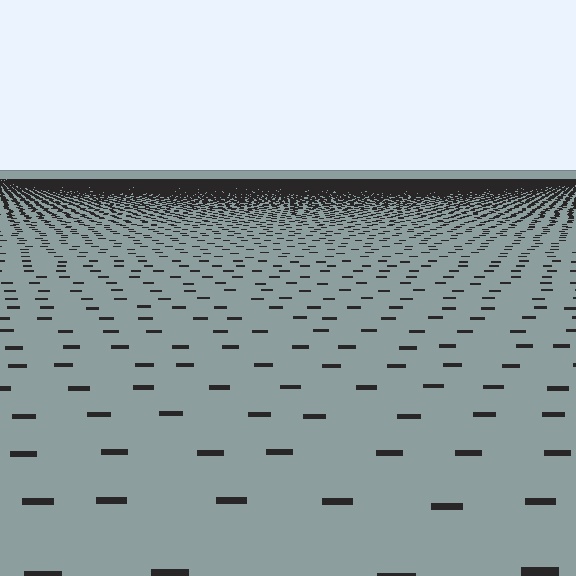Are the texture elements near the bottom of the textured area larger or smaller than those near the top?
Larger. Near the bottom, elements are closer to the viewer and appear at a bigger on-screen size.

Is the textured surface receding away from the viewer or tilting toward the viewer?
The surface is receding away from the viewer. Texture elements get smaller and denser toward the top.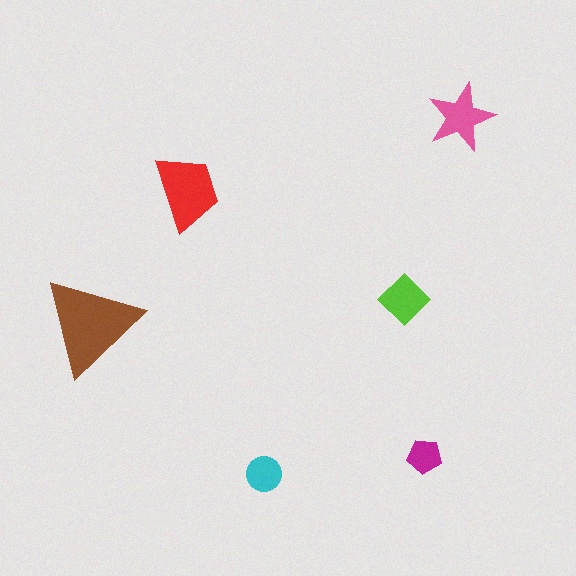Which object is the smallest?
The magenta pentagon.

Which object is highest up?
The pink star is topmost.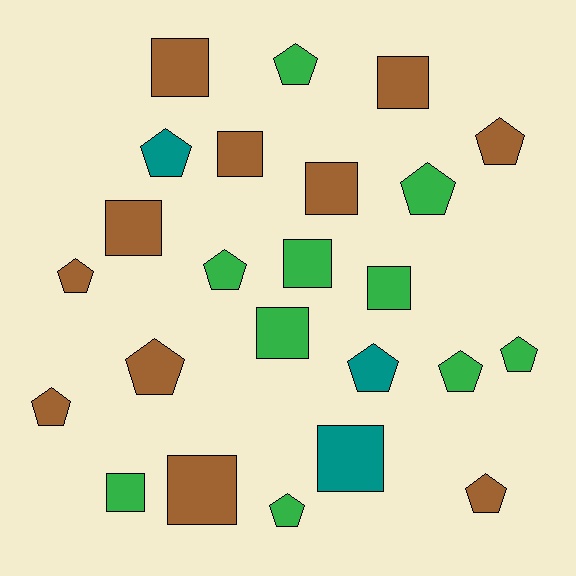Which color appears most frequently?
Brown, with 11 objects.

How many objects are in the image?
There are 24 objects.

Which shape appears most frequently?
Pentagon, with 13 objects.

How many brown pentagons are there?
There are 5 brown pentagons.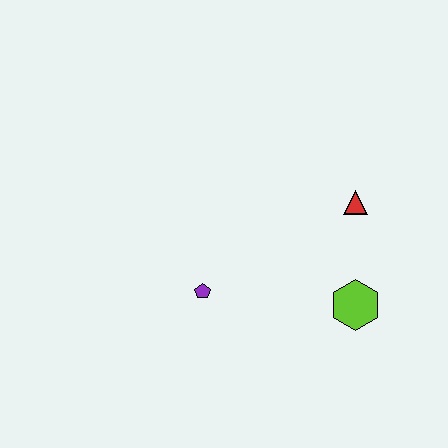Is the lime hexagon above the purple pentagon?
No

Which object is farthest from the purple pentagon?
The red triangle is farthest from the purple pentagon.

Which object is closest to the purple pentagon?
The lime hexagon is closest to the purple pentagon.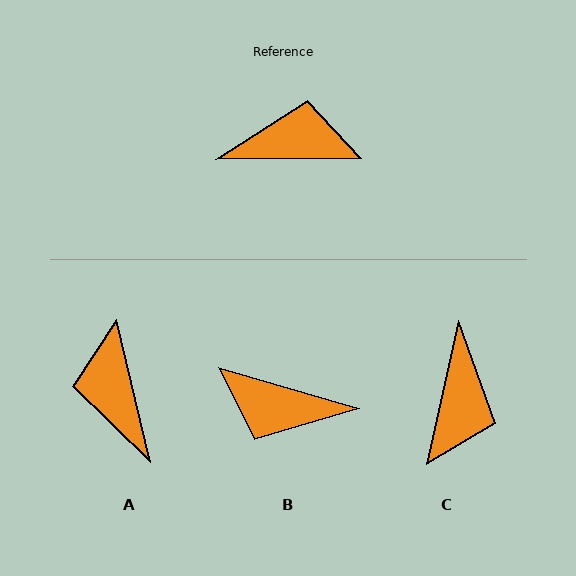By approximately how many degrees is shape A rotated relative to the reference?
Approximately 103 degrees counter-clockwise.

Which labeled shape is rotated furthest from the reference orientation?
B, about 163 degrees away.